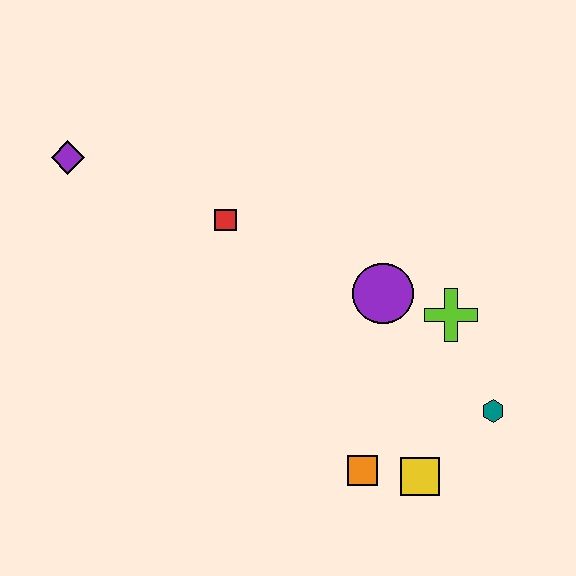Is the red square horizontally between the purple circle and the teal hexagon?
No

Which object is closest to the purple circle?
The lime cross is closest to the purple circle.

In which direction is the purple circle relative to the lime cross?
The purple circle is to the left of the lime cross.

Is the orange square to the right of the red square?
Yes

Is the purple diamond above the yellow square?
Yes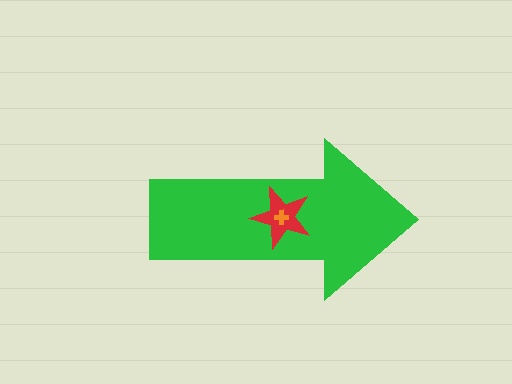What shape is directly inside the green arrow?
The red star.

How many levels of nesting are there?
3.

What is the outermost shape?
The green arrow.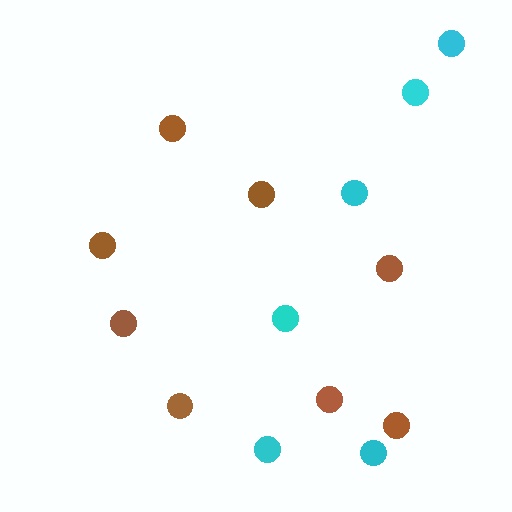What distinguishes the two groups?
There are 2 groups: one group of cyan circles (6) and one group of brown circles (8).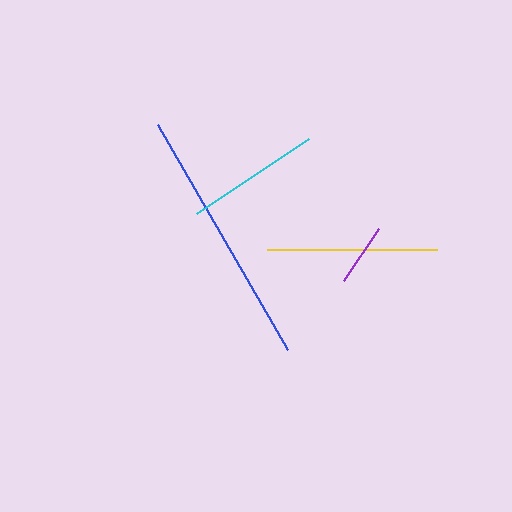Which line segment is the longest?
The blue line is the longest at approximately 260 pixels.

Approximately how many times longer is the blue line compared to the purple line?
The blue line is approximately 4.2 times the length of the purple line.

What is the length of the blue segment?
The blue segment is approximately 260 pixels long.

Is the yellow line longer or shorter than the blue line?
The blue line is longer than the yellow line.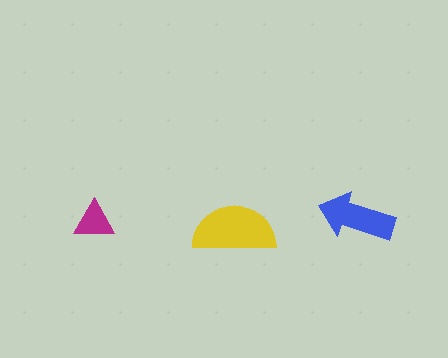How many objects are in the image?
There are 3 objects in the image.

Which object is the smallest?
The magenta triangle.